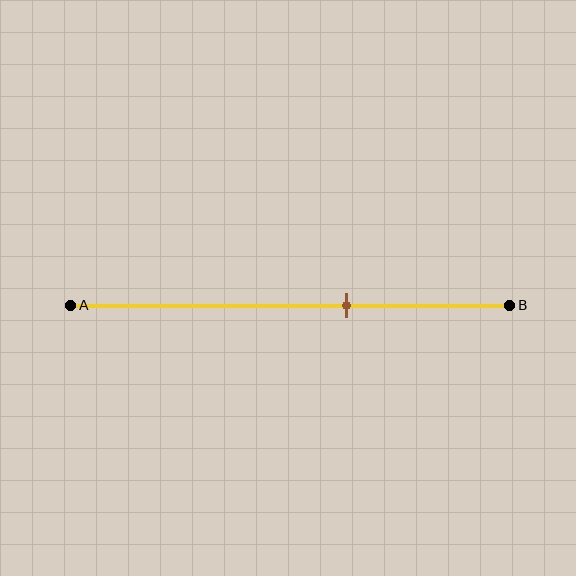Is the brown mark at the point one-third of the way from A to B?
No, the mark is at about 65% from A, not at the 33% one-third point.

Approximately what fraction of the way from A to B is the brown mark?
The brown mark is approximately 65% of the way from A to B.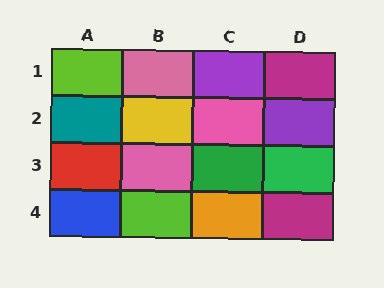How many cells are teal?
1 cell is teal.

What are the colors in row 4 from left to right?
Blue, lime, orange, magenta.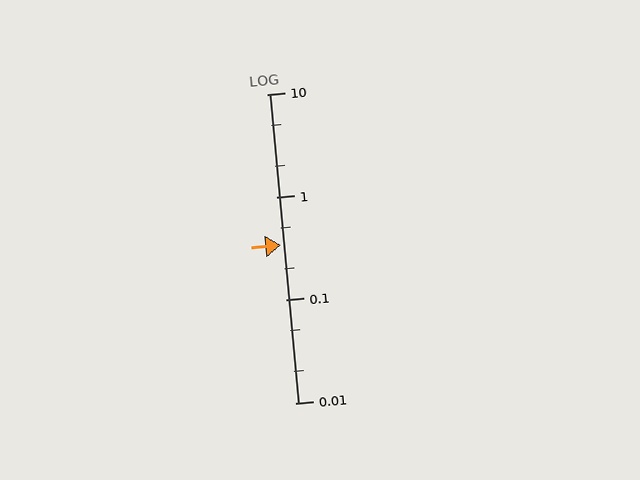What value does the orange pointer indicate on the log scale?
The pointer indicates approximately 0.34.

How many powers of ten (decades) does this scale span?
The scale spans 3 decades, from 0.01 to 10.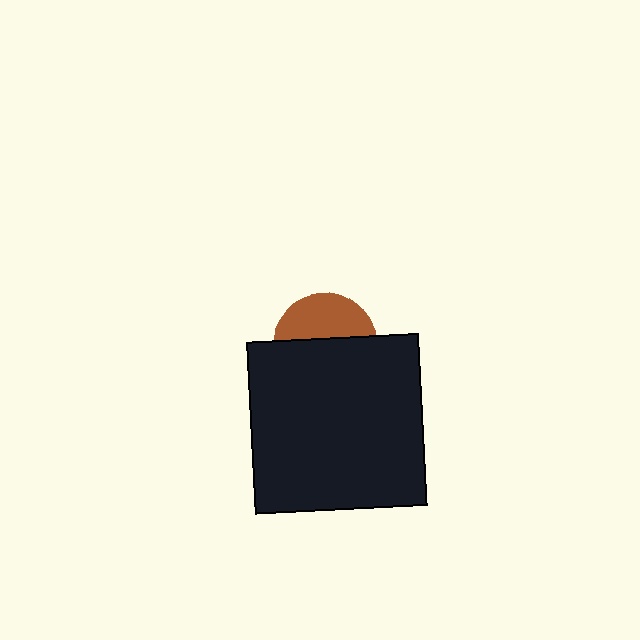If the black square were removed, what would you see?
You would see the complete brown circle.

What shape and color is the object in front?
The object in front is a black square.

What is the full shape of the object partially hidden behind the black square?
The partially hidden object is a brown circle.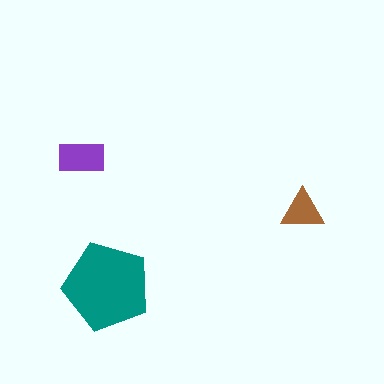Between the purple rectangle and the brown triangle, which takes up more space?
The purple rectangle.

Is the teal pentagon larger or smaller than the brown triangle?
Larger.